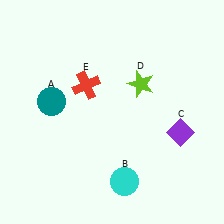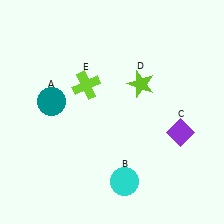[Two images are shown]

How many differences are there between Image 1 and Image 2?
There is 1 difference between the two images.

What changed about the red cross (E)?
In Image 1, E is red. In Image 2, it changed to lime.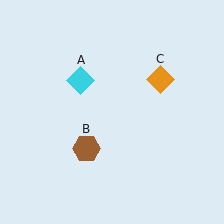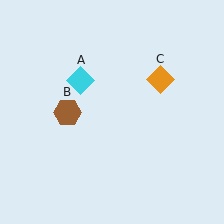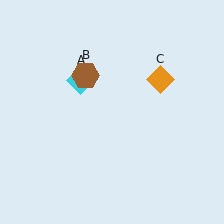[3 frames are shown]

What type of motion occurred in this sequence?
The brown hexagon (object B) rotated clockwise around the center of the scene.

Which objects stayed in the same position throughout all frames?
Cyan diamond (object A) and orange diamond (object C) remained stationary.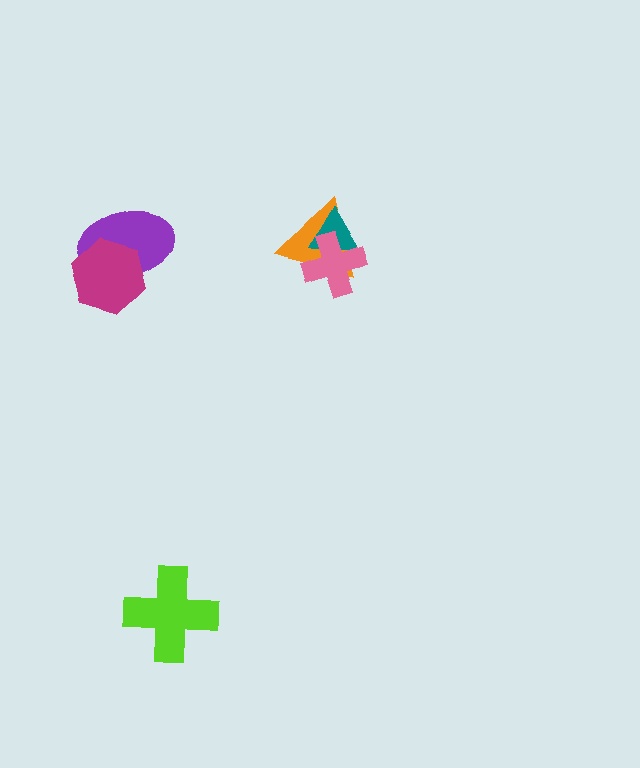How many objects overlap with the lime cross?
0 objects overlap with the lime cross.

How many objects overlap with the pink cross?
2 objects overlap with the pink cross.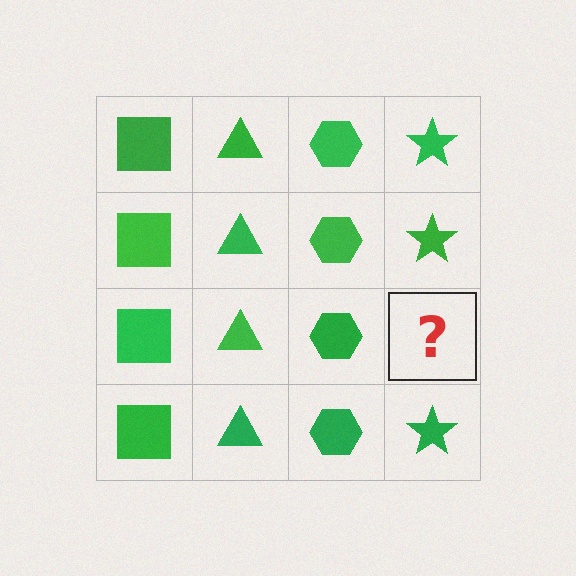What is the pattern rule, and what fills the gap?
The rule is that each column has a consistent shape. The gap should be filled with a green star.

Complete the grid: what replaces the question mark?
The question mark should be replaced with a green star.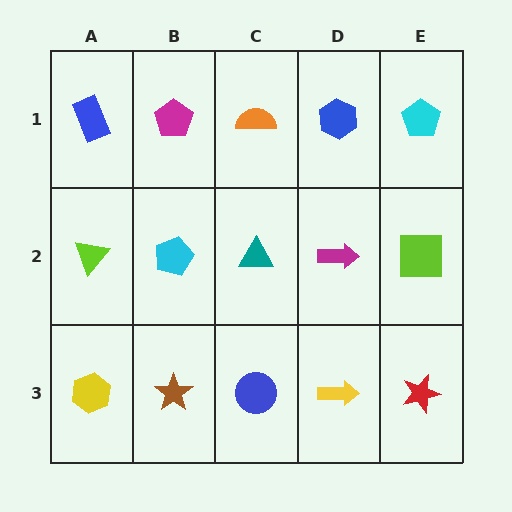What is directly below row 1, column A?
A lime triangle.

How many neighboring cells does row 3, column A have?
2.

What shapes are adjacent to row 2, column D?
A blue hexagon (row 1, column D), a yellow arrow (row 3, column D), a teal triangle (row 2, column C), a lime square (row 2, column E).